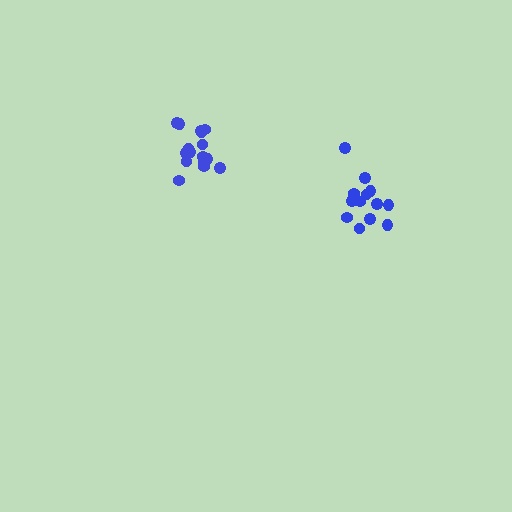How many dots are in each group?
Group 1: 14 dots, Group 2: 16 dots (30 total).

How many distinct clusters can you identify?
There are 2 distinct clusters.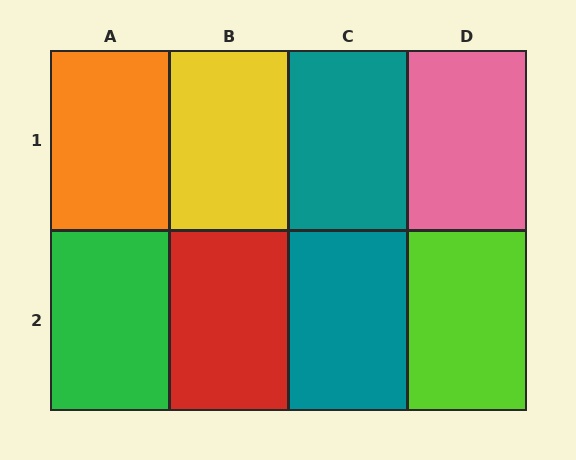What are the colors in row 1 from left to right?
Orange, yellow, teal, pink.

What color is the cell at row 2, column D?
Lime.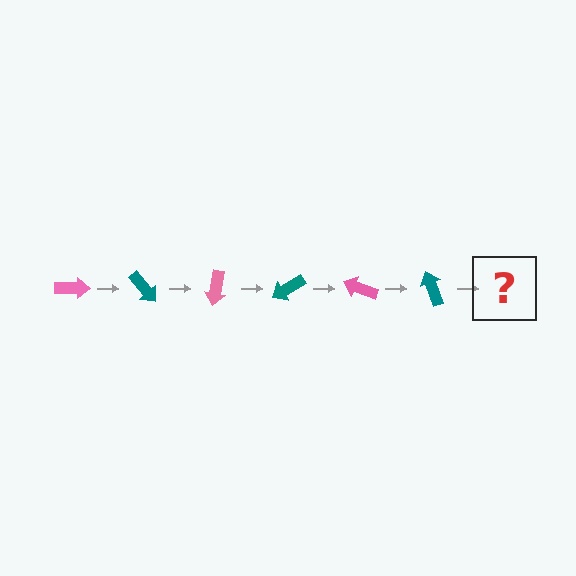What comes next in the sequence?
The next element should be a pink arrow, rotated 300 degrees from the start.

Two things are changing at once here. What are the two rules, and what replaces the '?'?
The two rules are that it rotates 50 degrees each step and the color cycles through pink and teal. The '?' should be a pink arrow, rotated 300 degrees from the start.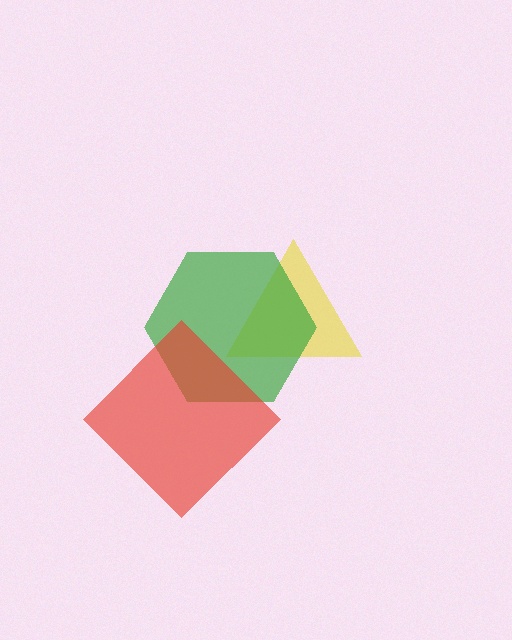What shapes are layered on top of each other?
The layered shapes are: a yellow triangle, a green hexagon, a red diamond.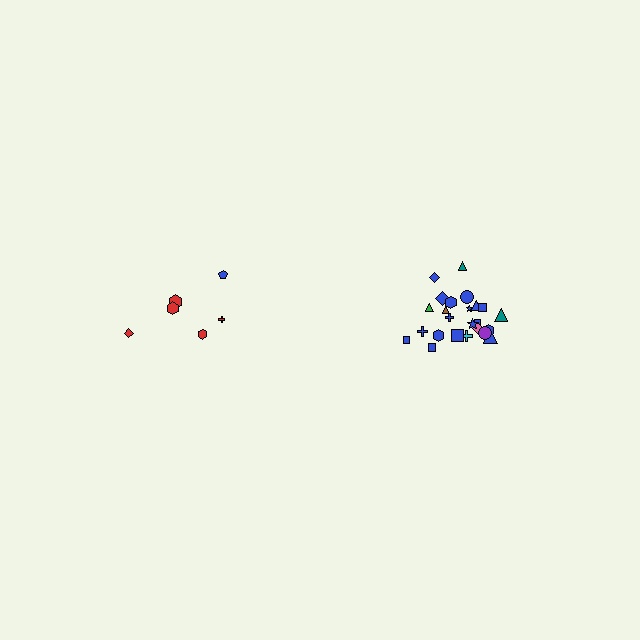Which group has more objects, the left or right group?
The right group.